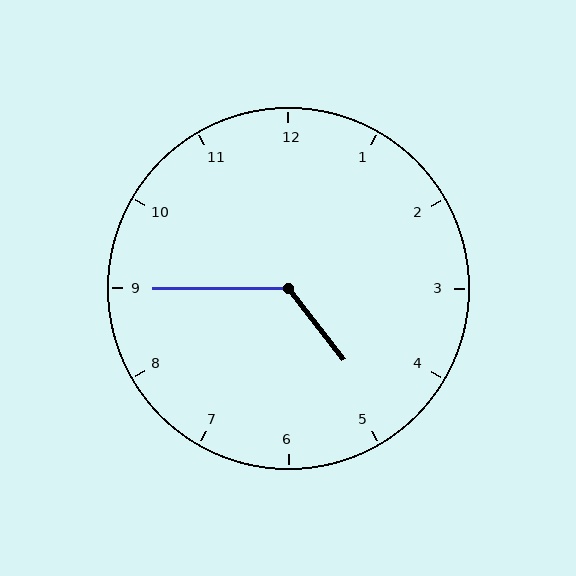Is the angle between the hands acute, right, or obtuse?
It is obtuse.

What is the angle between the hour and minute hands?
Approximately 128 degrees.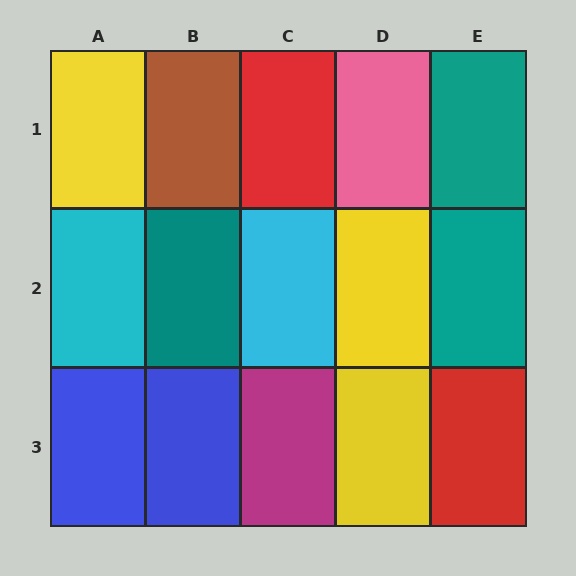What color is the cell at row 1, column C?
Red.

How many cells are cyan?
2 cells are cyan.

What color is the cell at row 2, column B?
Teal.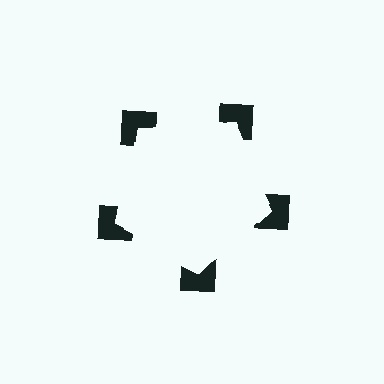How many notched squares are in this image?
There are 5 — one at each vertex of the illusory pentagon.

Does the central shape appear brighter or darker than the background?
It typically appears slightly brighter than the background, even though no actual brightness change is drawn.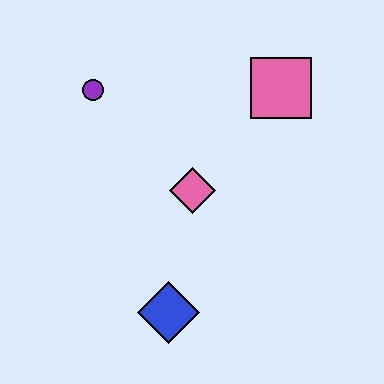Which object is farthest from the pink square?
The blue diamond is farthest from the pink square.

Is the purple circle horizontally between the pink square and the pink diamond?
No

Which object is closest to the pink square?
The pink diamond is closest to the pink square.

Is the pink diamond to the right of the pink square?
No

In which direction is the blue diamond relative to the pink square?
The blue diamond is below the pink square.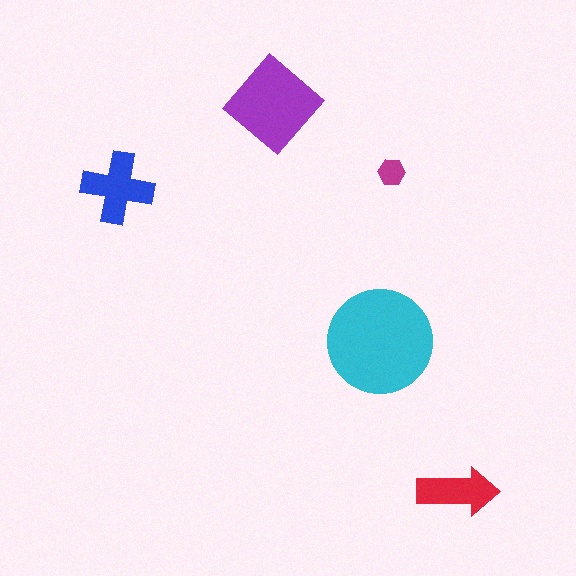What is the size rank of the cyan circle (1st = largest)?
1st.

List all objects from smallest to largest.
The magenta hexagon, the red arrow, the blue cross, the purple diamond, the cyan circle.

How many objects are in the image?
There are 5 objects in the image.